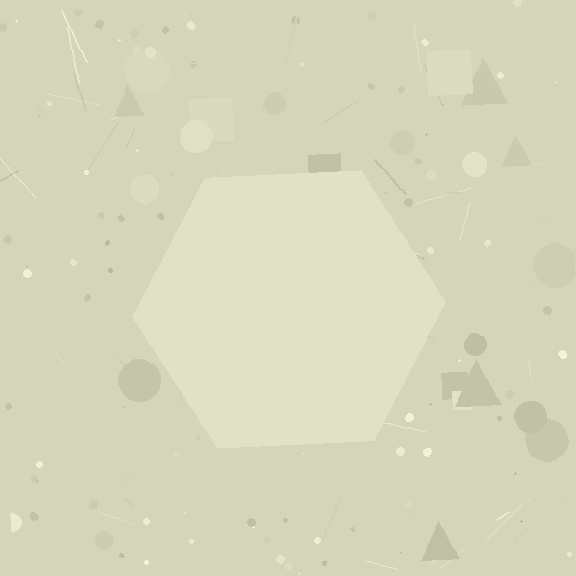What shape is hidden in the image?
A hexagon is hidden in the image.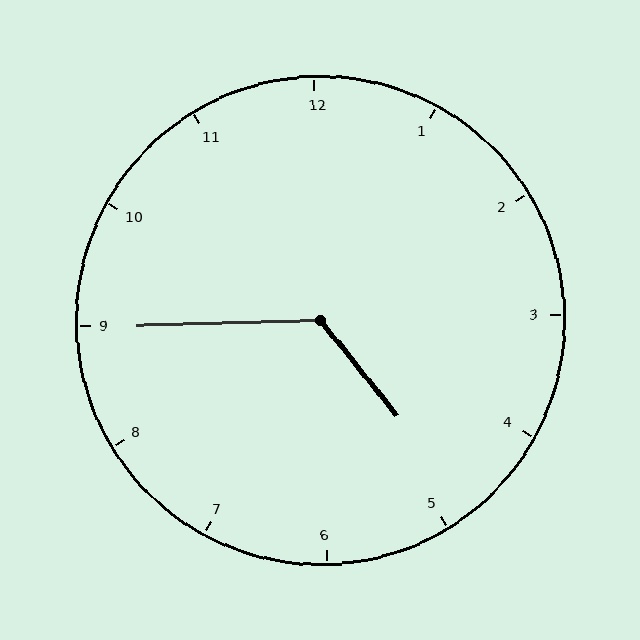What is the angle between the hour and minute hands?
Approximately 128 degrees.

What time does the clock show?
4:45.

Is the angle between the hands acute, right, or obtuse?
It is obtuse.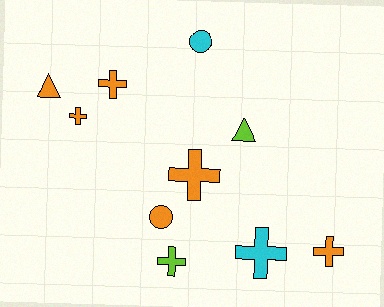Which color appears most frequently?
Orange, with 6 objects.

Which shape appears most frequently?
Cross, with 6 objects.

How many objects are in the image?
There are 10 objects.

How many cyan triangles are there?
There are no cyan triangles.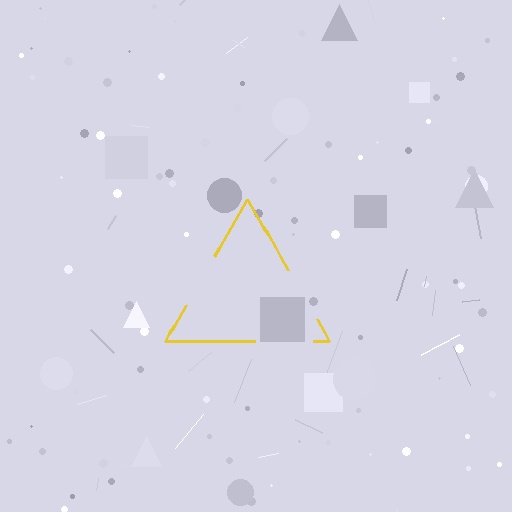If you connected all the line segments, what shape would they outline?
They would outline a triangle.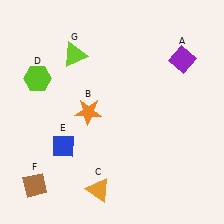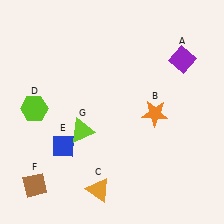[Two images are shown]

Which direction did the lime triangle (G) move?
The lime triangle (G) moved down.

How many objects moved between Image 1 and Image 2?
3 objects moved between the two images.